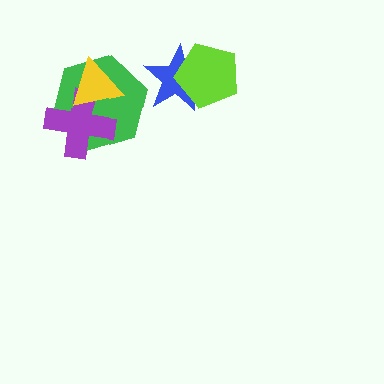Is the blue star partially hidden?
Yes, it is partially covered by another shape.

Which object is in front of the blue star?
The lime pentagon is in front of the blue star.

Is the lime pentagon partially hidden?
No, no other shape covers it.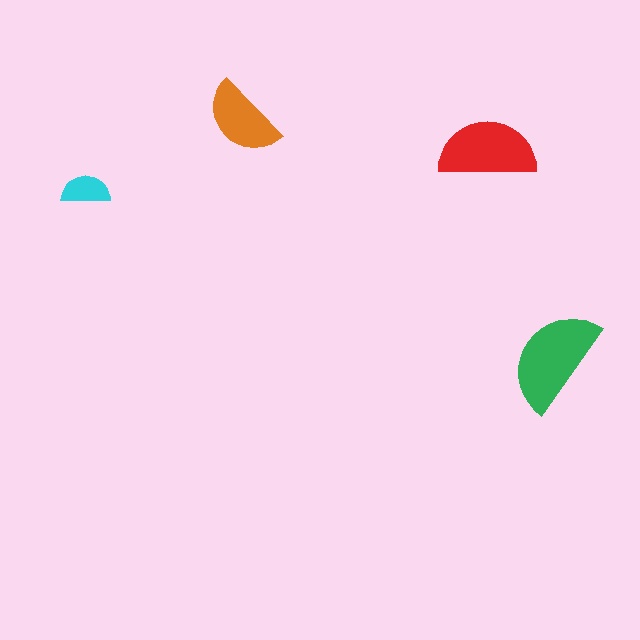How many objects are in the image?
There are 4 objects in the image.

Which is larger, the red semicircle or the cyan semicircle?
The red one.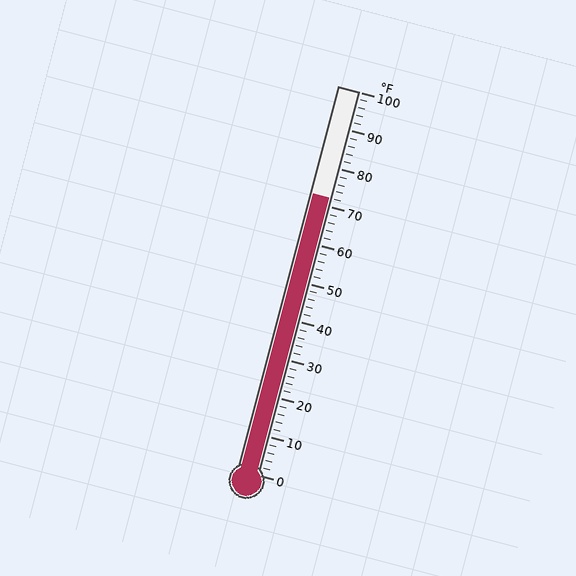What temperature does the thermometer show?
The thermometer shows approximately 72°F.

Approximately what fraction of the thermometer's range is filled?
The thermometer is filled to approximately 70% of its range.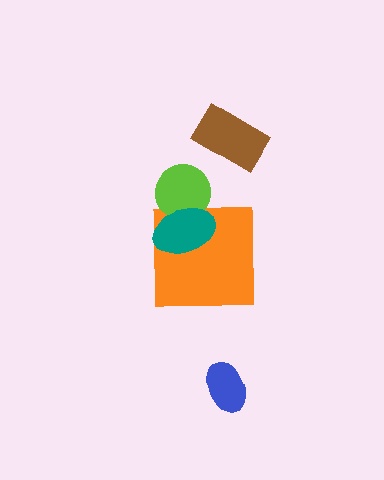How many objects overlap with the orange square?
2 objects overlap with the orange square.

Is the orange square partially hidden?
Yes, it is partially covered by another shape.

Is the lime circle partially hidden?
Yes, it is partially covered by another shape.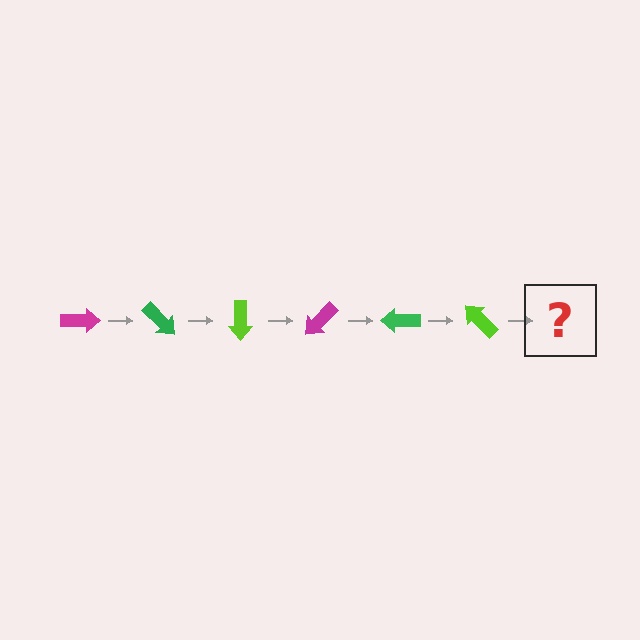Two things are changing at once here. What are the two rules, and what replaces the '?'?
The two rules are that it rotates 45 degrees each step and the color cycles through magenta, green, and lime. The '?' should be a magenta arrow, rotated 270 degrees from the start.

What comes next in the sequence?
The next element should be a magenta arrow, rotated 270 degrees from the start.